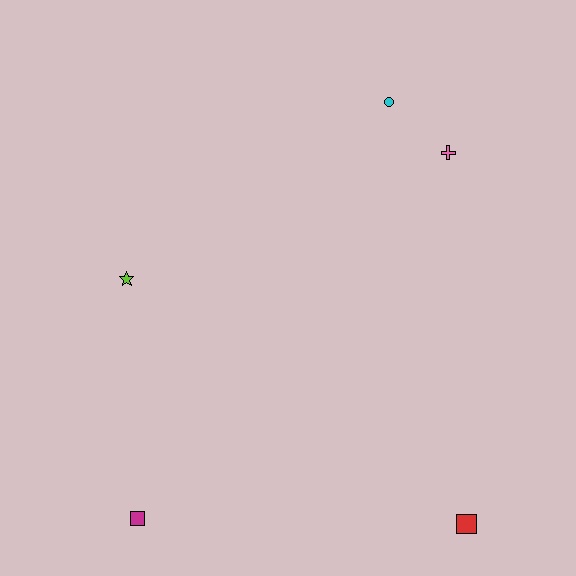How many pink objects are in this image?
There is 1 pink object.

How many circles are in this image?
There is 1 circle.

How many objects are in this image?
There are 5 objects.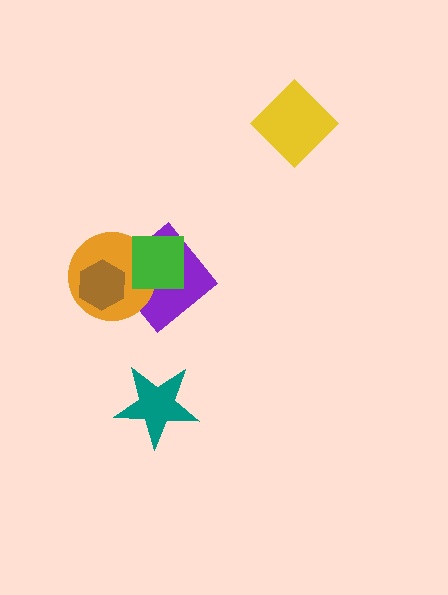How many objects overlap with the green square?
2 objects overlap with the green square.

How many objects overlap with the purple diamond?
2 objects overlap with the purple diamond.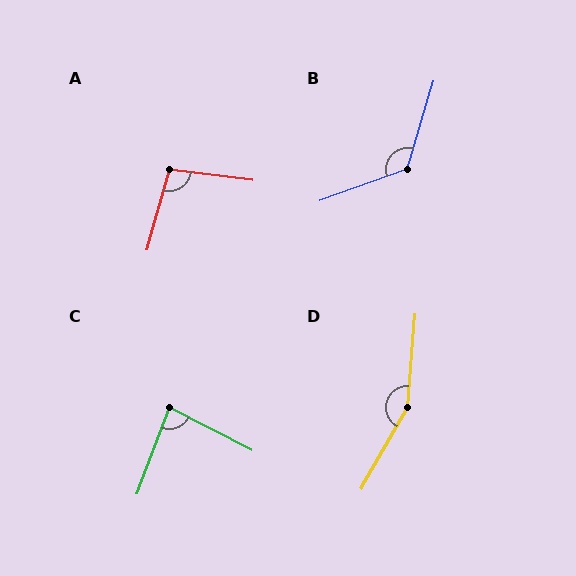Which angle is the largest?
D, at approximately 155 degrees.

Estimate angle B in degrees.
Approximately 127 degrees.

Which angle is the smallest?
C, at approximately 83 degrees.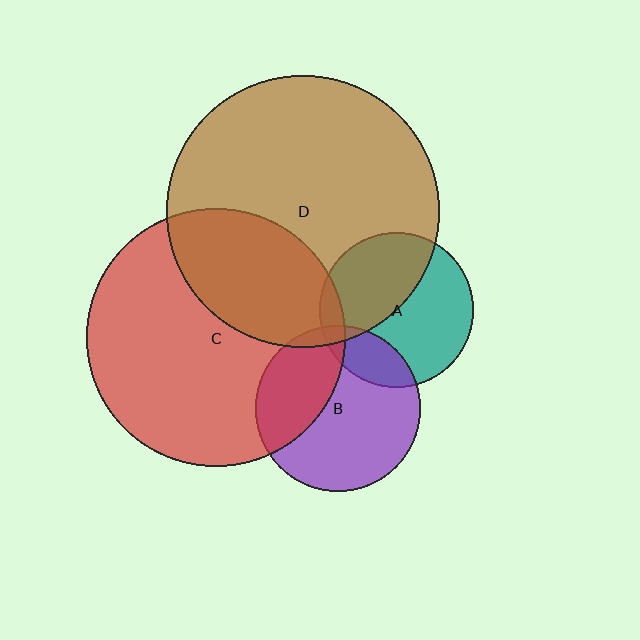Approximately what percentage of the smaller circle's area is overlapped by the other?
Approximately 35%.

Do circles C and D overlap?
Yes.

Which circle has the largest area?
Circle D (brown).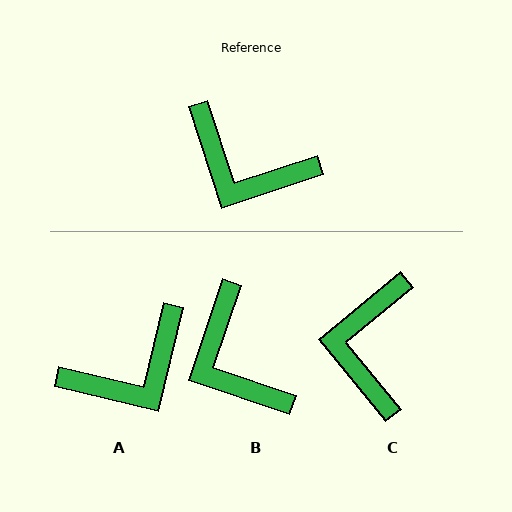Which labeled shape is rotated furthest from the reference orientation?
C, about 69 degrees away.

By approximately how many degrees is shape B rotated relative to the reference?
Approximately 37 degrees clockwise.